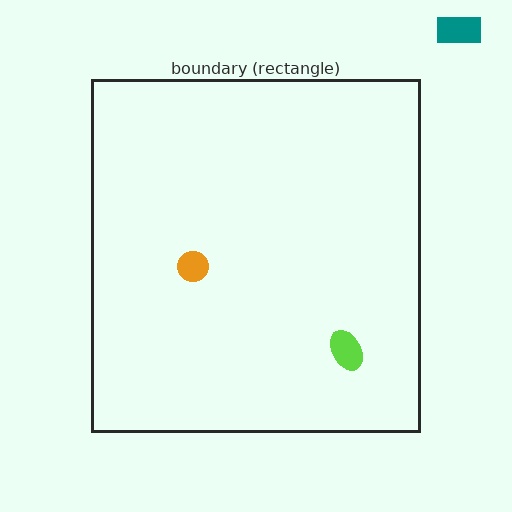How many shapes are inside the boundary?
2 inside, 1 outside.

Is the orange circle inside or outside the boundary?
Inside.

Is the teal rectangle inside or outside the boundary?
Outside.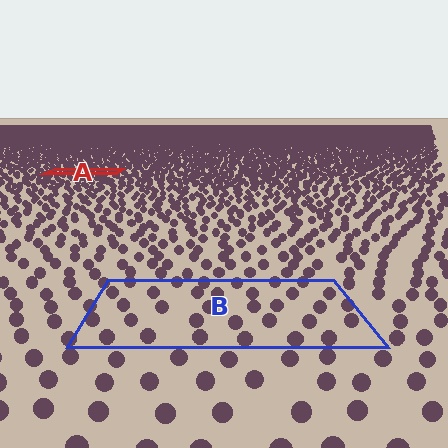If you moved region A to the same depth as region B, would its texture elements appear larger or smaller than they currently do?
They would appear larger. At a closer depth, the same texture elements are projected at a bigger on-screen size.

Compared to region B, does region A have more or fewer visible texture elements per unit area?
Region A has more texture elements per unit area — they are packed more densely because it is farther away.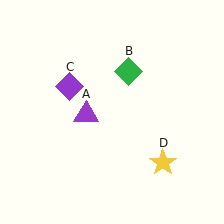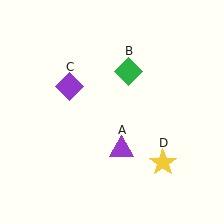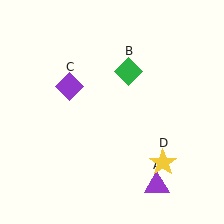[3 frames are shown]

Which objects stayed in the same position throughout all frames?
Green diamond (object B) and purple diamond (object C) and yellow star (object D) remained stationary.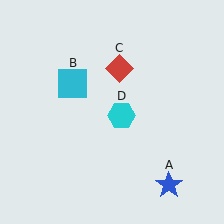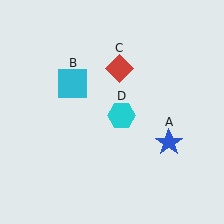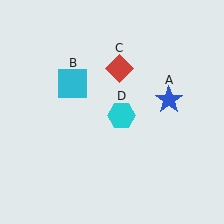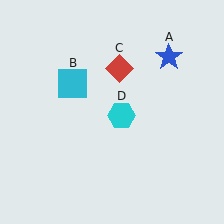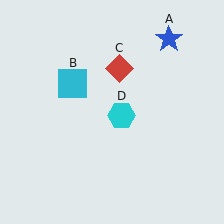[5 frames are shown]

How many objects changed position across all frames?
1 object changed position: blue star (object A).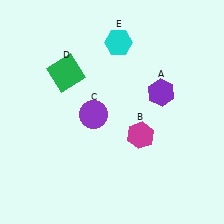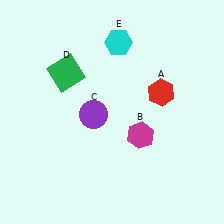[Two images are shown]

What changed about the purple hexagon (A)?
In Image 1, A is purple. In Image 2, it changed to red.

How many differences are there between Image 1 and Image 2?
There is 1 difference between the two images.